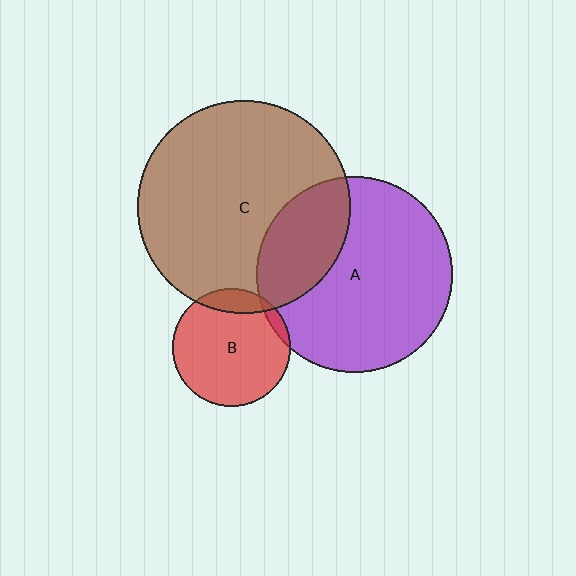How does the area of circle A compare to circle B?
Approximately 2.8 times.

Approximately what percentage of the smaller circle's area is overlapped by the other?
Approximately 10%.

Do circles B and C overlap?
Yes.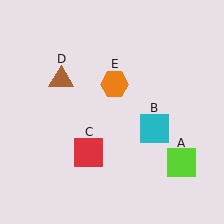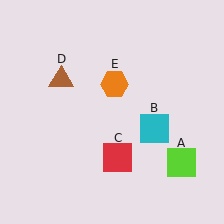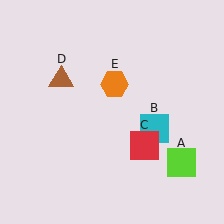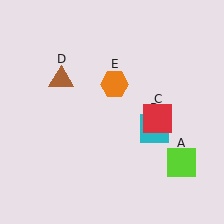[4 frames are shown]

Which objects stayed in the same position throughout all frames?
Lime square (object A) and cyan square (object B) and brown triangle (object D) and orange hexagon (object E) remained stationary.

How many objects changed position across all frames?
1 object changed position: red square (object C).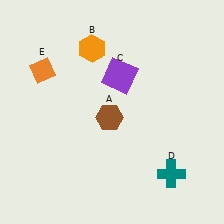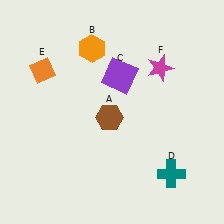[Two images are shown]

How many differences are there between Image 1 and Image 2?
There is 1 difference between the two images.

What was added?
A magenta star (F) was added in Image 2.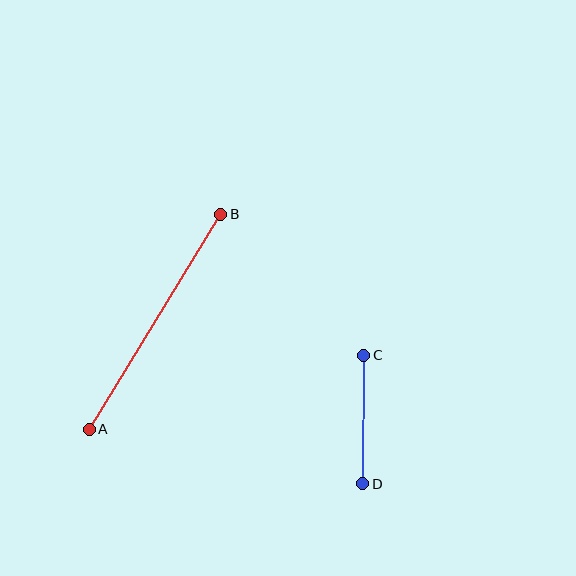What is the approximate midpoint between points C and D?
The midpoint is at approximately (363, 419) pixels.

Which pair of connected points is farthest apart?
Points A and B are farthest apart.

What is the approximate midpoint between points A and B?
The midpoint is at approximately (155, 322) pixels.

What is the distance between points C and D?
The distance is approximately 128 pixels.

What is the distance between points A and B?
The distance is approximately 252 pixels.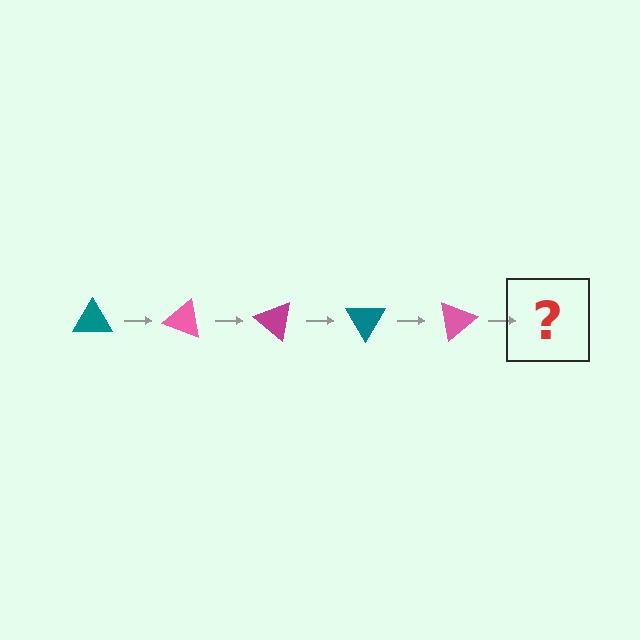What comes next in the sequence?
The next element should be a magenta triangle, rotated 100 degrees from the start.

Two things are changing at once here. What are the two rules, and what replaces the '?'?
The two rules are that it rotates 20 degrees each step and the color cycles through teal, pink, and magenta. The '?' should be a magenta triangle, rotated 100 degrees from the start.